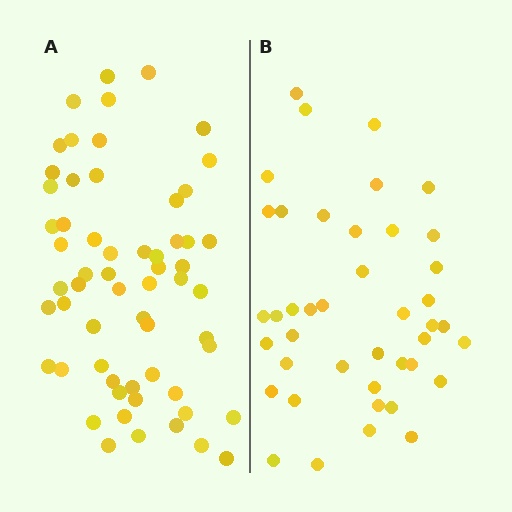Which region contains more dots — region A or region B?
Region A (the left region) has more dots.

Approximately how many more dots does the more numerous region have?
Region A has approximately 20 more dots than region B.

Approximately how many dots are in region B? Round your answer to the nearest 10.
About 40 dots. (The exact count is 42, which rounds to 40.)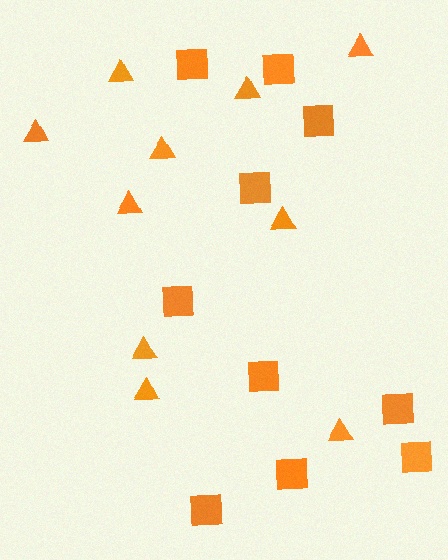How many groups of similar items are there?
There are 2 groups: one group of triangles (10) and one group of squares (10).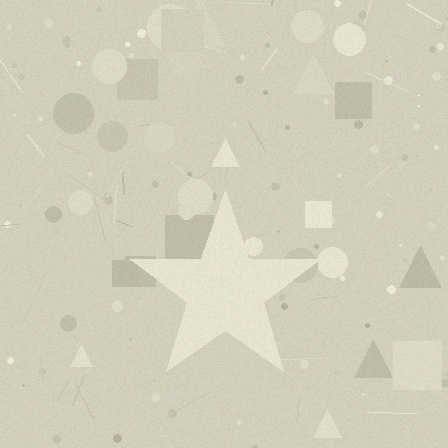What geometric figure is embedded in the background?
A star is embedded in the background.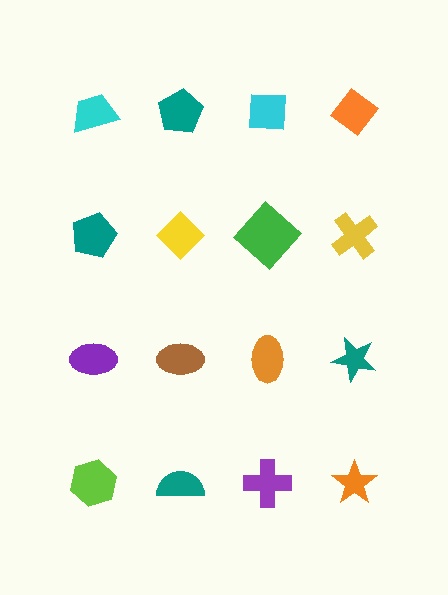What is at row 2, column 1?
A teal pentagon.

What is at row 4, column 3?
A purple cross.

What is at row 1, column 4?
An orange diamond.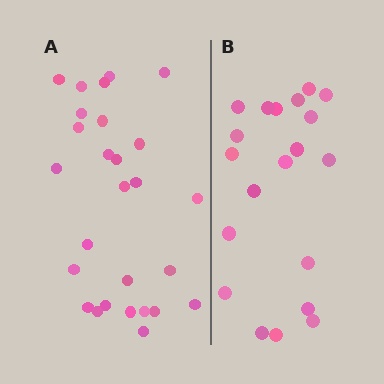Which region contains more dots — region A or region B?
Region A (the left region) has more dots.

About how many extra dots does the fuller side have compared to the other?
Region A has roughly 8 or so more dots than region B.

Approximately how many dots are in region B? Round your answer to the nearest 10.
About 20 dots.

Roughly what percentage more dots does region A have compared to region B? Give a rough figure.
About 35% more.